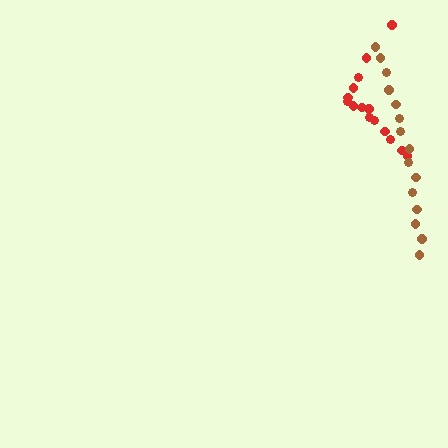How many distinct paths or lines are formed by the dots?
There are 2 distinct paths.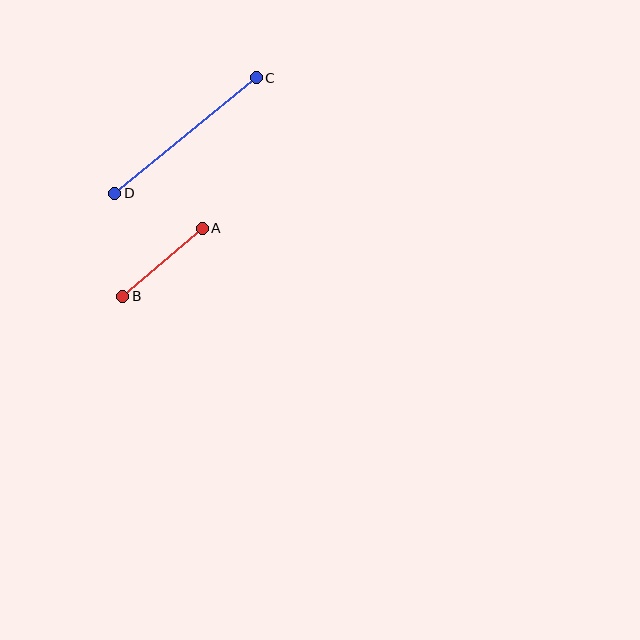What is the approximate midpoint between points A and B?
The midpoint is at approximately (162, 262) pixels.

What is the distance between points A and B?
The distance is approximately 105 pixels.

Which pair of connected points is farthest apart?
Points C and D are farthest apart.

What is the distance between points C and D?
The distance is approximately 183 pixels.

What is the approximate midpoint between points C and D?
The midpoint is at approximately (186, 135) pixels.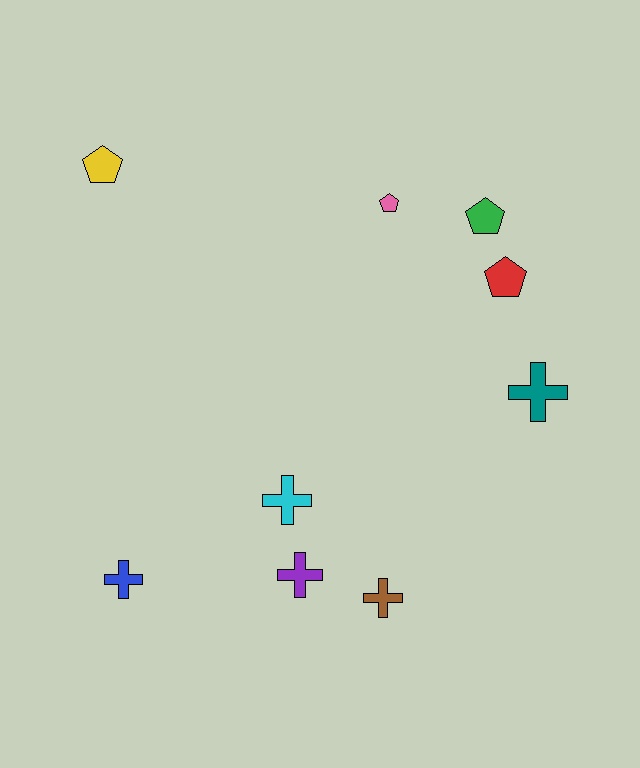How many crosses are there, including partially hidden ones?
There are 5 crosses.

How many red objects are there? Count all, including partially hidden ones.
There is 1 red object.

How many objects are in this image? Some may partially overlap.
There are 9 objects.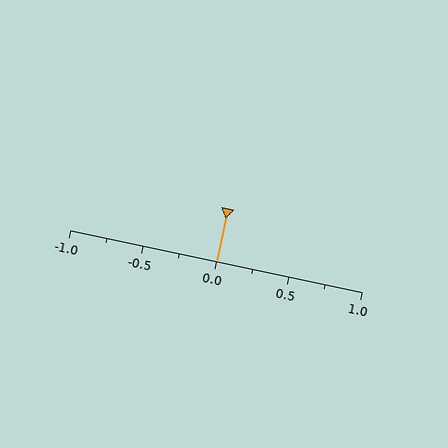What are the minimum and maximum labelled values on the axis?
The axis runs from -1.0 to 1.0.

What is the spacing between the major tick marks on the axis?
The major ticks are spaced 0.5 apart.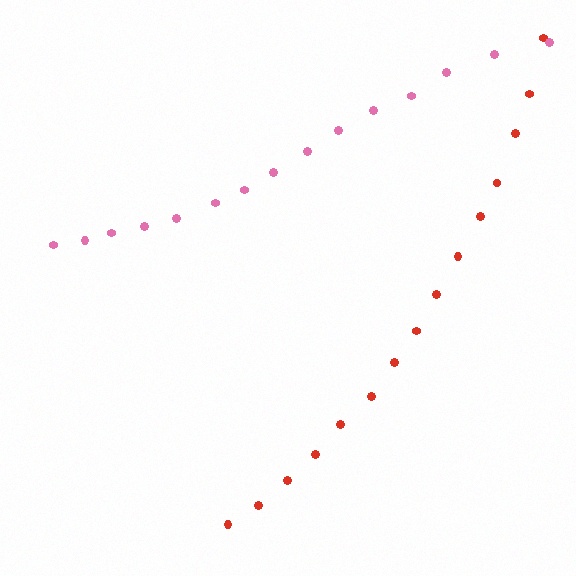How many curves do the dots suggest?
There are 2 distinct paths.